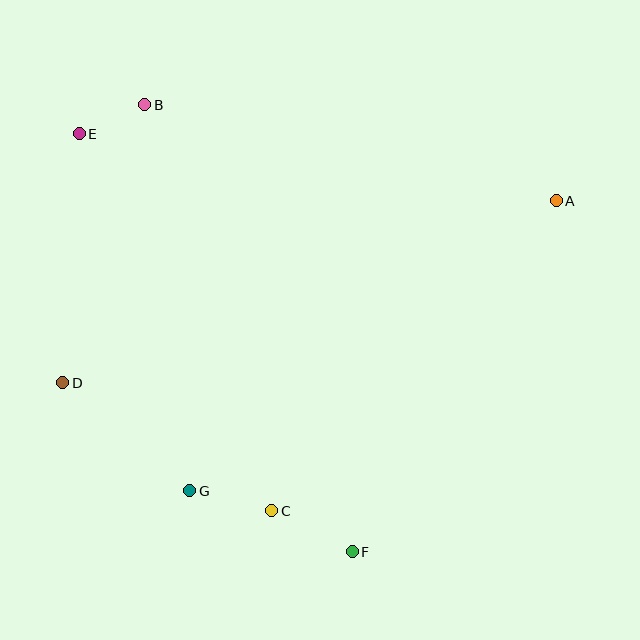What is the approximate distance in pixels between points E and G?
The distance between E and G is approximately 374 pixels.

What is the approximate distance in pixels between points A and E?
The distance between A and E is approximately 482 pixels.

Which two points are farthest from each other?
Points A and D are farthest from each other.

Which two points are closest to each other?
Points B and E are closest to each other.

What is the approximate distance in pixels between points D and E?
The distance between D and E is approximately 250 pixels.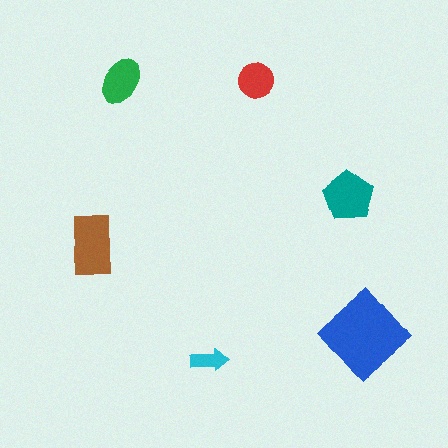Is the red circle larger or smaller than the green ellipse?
Smaller.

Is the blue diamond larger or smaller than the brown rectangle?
Larger.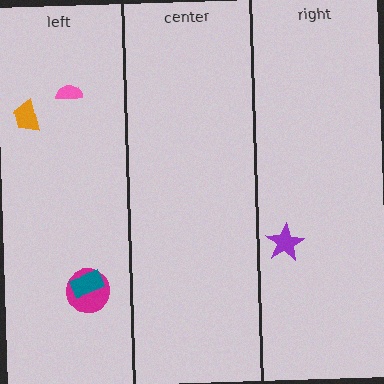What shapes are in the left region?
The orange trapezoid, the magenta circle, the teal rectangle, the pink semicircle.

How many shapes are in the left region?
4.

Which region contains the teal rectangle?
The left region.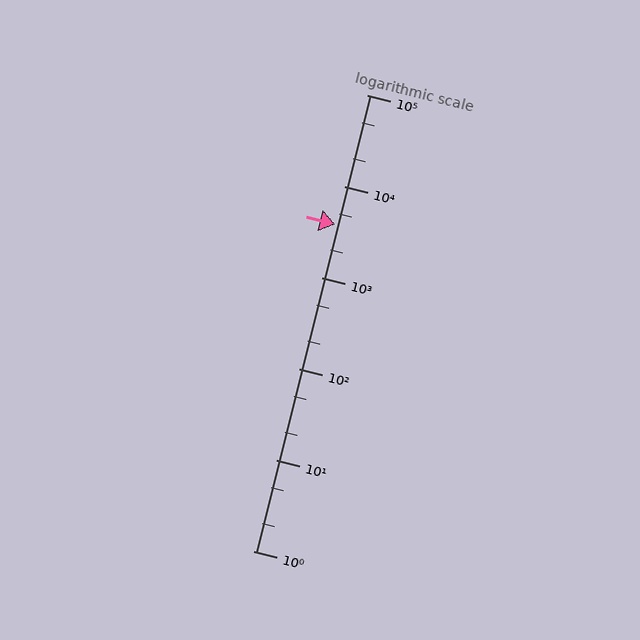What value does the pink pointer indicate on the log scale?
The pointer indicates approximately 3800.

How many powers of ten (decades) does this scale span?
The scale spans 5 decades, from 1 to 100000.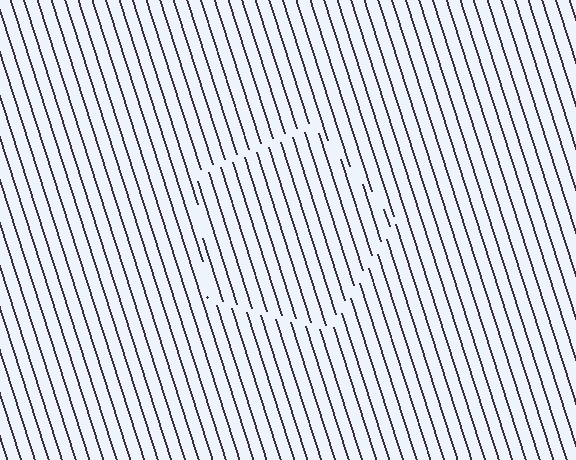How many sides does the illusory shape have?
5 sides — the line-ends trace a pentagon.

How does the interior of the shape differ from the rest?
The interior of the shape contains the same grating, shifted by half a period — the contour is defined by the phase discontinuity where line-ends from the inner and outer gratings abut.